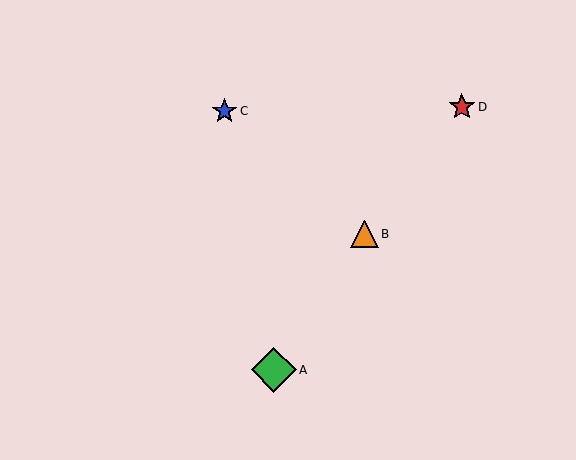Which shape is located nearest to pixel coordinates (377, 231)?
The orange triangle (labeled B) at (364, 234) is nearest to that location.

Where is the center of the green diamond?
The center of the green diamond is at (274, 370).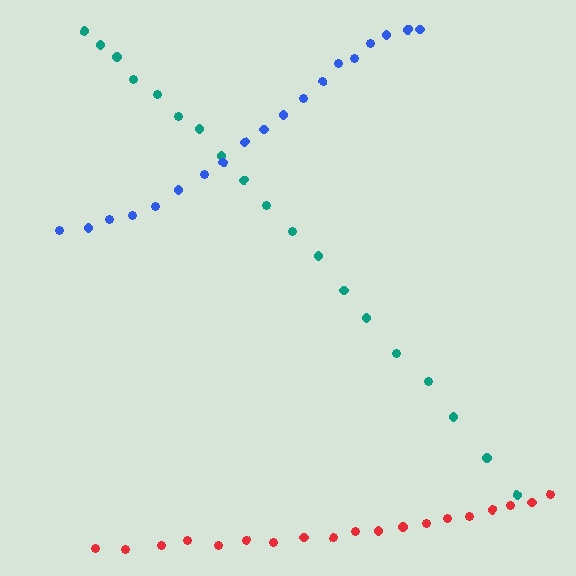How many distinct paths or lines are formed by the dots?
There are 3 distinct paths.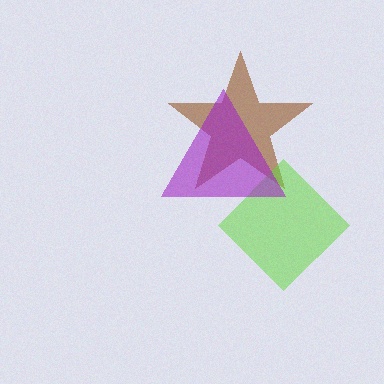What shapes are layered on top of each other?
The layered shapes are: a brown star, a lime diamond, a purple triangle.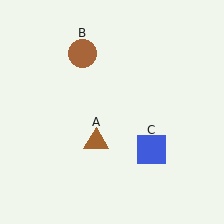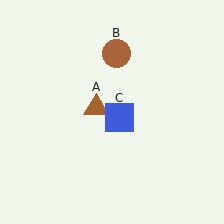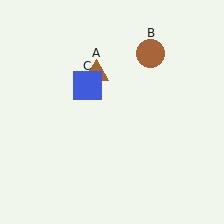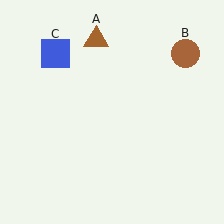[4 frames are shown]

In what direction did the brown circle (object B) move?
The brown circle (object B) moved right.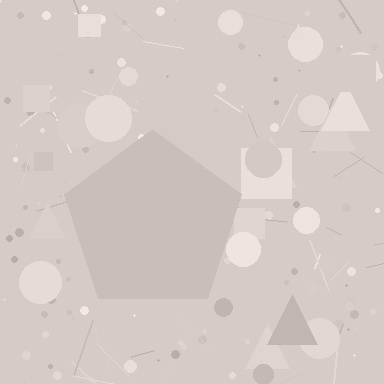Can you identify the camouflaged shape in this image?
The camouflaged shape is a pentagon.